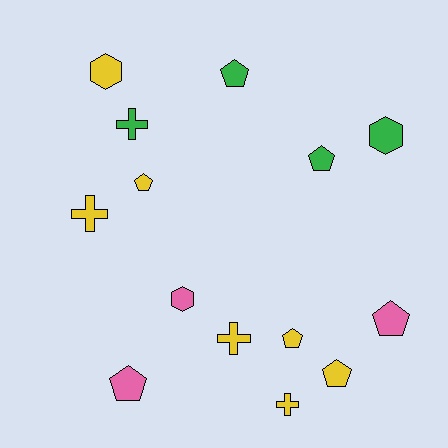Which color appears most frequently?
Yellow, with 7 objects.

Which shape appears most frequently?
Pentagon, with 7 objects.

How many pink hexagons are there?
There is 1 pink hexagon.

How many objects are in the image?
There are 14 objects.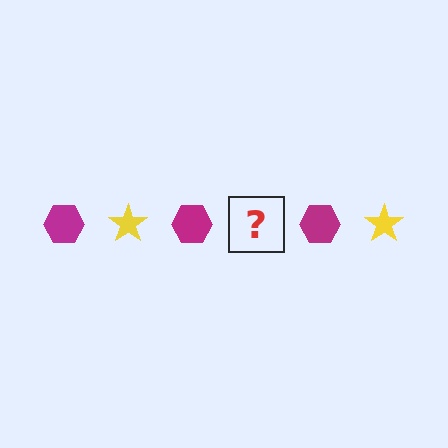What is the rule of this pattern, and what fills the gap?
The rule is that the pattern alternates between magenta hexagon and yellow star. The gap should be filled with a yellow star.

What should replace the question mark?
The question mark should be replaced with a yellow star.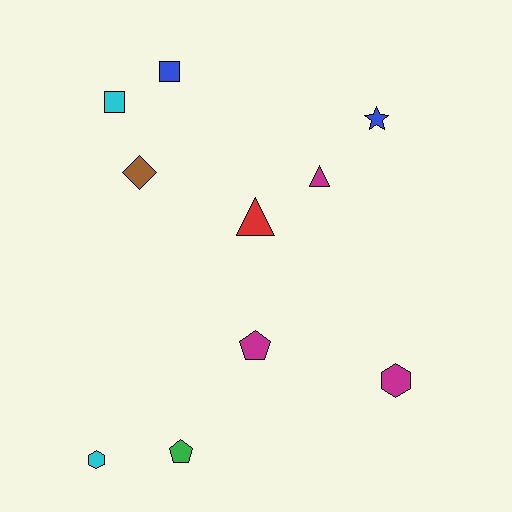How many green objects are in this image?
There is 1 green object.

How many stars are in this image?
There is 1 star.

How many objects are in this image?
There are 10 objects.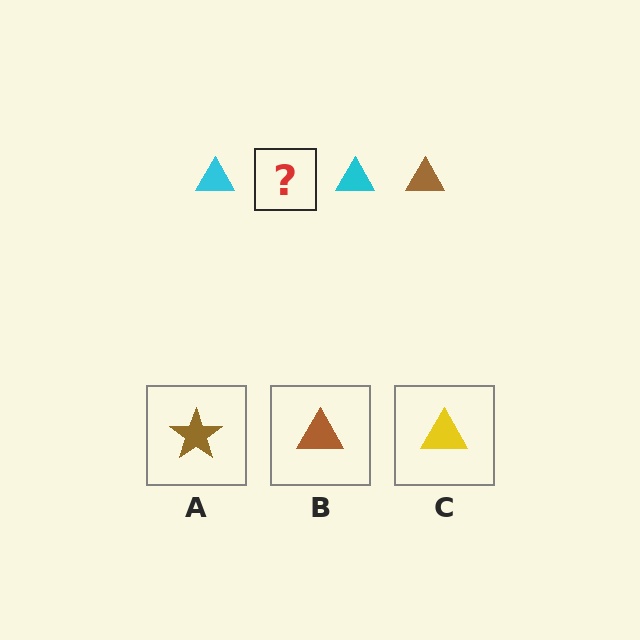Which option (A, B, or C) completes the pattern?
B.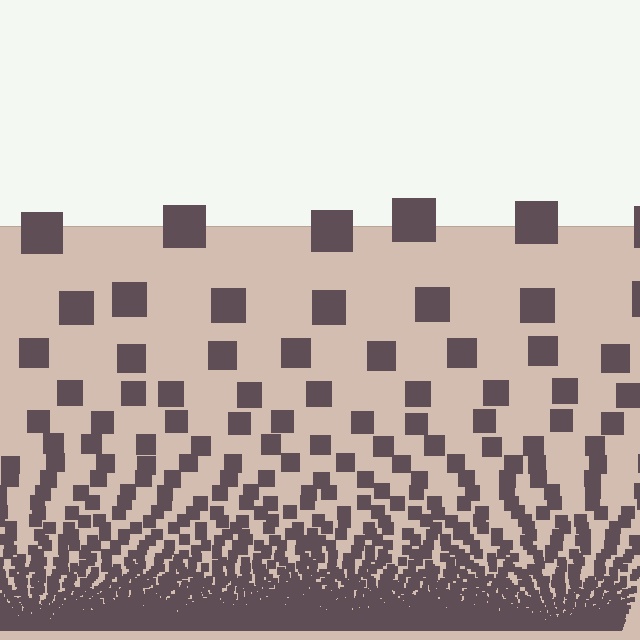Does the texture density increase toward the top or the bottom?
Density increases toward the bottom.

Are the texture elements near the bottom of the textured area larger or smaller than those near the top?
Smaller. The gradient is inverted — elements near the bottom are smaller and denser.